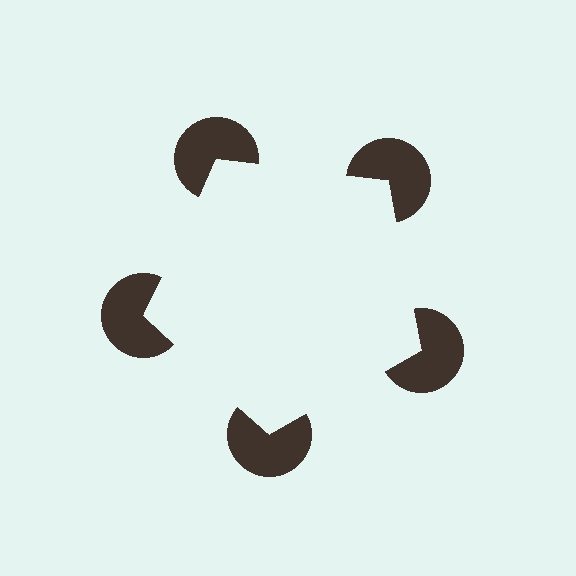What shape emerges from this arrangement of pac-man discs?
An illusory pentagon — its edges are inferred from the aligned wedge cuts in the pac-man discs, not physically drawn.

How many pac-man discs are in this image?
There are 5 — one at each vertex of the illusory pentagon.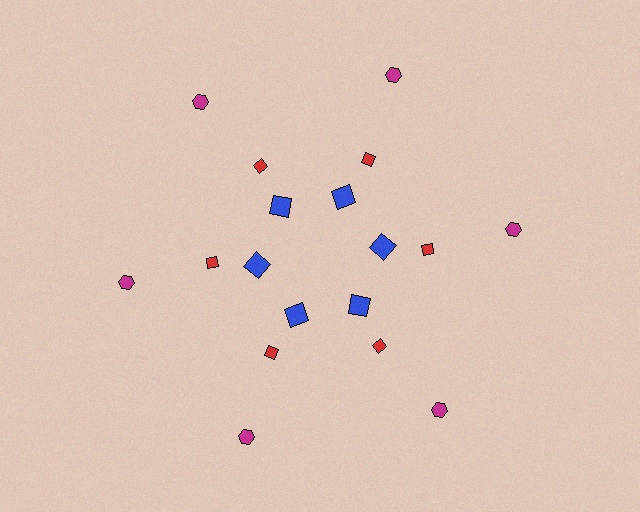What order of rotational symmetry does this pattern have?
This pattern has 6-fold rotational symmetry.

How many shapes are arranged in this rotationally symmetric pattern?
There are 18 shapes, arranged in 6 groups of 3.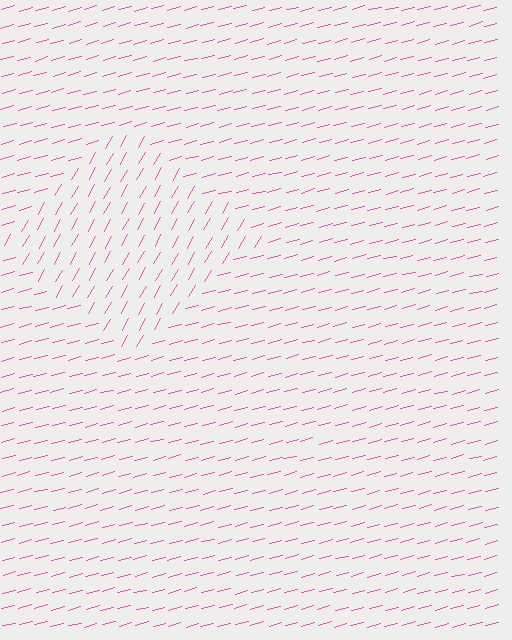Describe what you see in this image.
The image is filled with small pink line segments. A diamond region in the image has lines oriented differently from the surrounding lines, creating a visible texture boundary.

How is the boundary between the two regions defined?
The boundary is defined purely by a change in line orientation (approximately 45 degrees difference). All lines are the same color and thickness.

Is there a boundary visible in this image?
Yes, there is a texture boundary formed by a change in line orientation.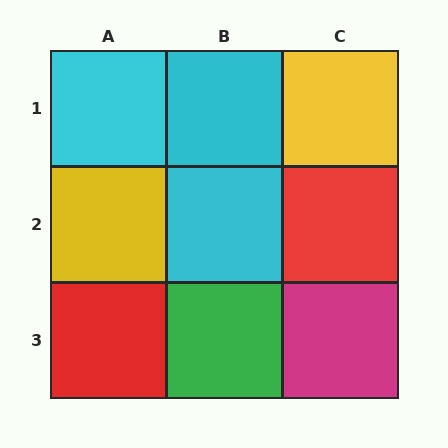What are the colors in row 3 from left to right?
Red, green, magenta.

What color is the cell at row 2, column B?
Cyan.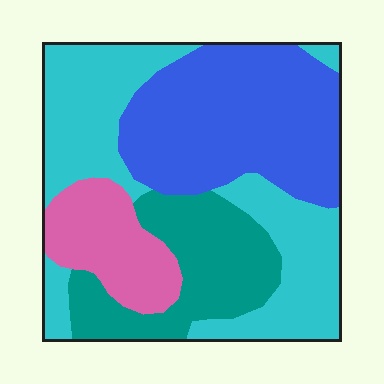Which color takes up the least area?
Pink, at roughly 15%.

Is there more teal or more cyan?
Cyan.